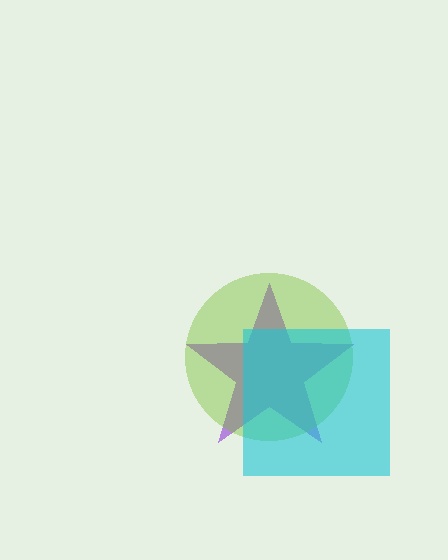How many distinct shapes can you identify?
There are 3 distinct shapes: a purple star, a lime circle, a cyan square.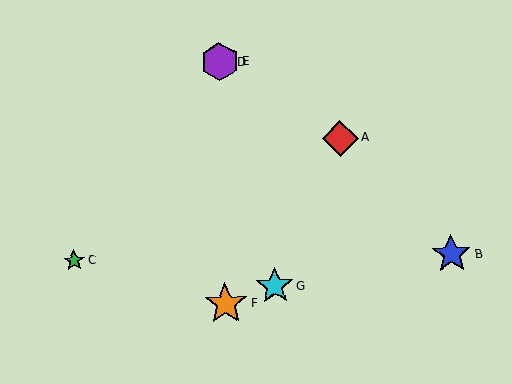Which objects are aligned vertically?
Objects D, E, F are aligned vertically.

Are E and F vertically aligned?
Yes, both are at x≈220.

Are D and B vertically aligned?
No, D is at x≈220 and B is at x≈452.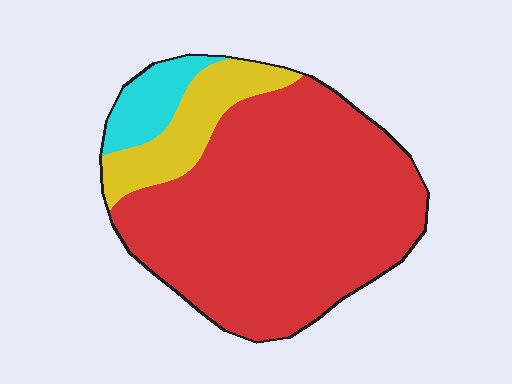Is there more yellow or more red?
Red.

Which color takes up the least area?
Cyan, at roughly 10%.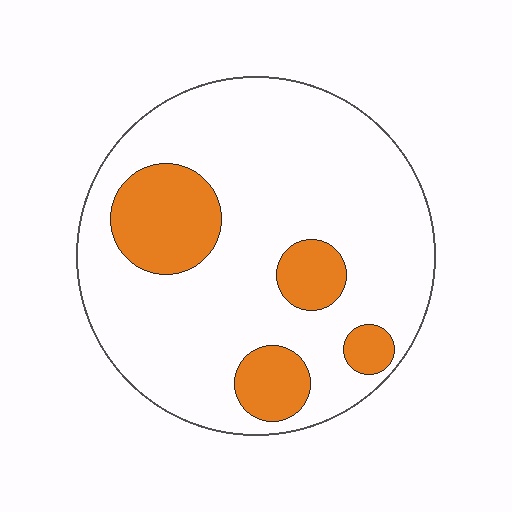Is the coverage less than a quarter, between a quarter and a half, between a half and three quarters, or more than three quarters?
Less than a quarter.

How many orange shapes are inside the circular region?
4.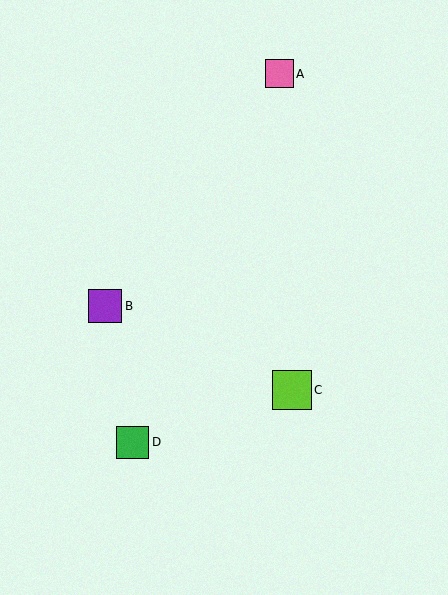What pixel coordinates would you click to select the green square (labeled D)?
Click at (133, 442) to select the green square D.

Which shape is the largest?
The lime square (labeled C) is the largest.